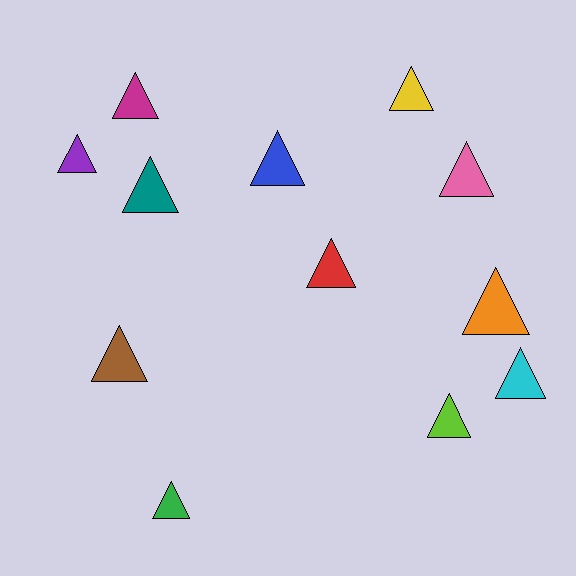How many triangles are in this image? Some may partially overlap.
There are 12 triangles.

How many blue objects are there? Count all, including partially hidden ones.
There is 1 blue object.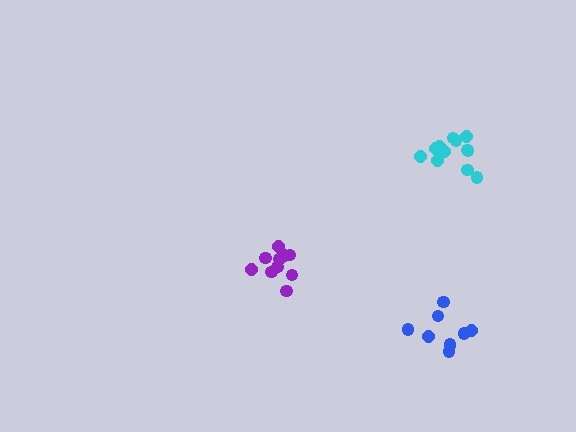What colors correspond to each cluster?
The clusters are colored: cyan, blue, purple.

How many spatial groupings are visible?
There are 3 spatial groupings.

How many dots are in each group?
Group 1: 12 dots, Group 2: 9 dots, Group 3: 10 dots (31 total).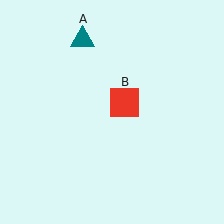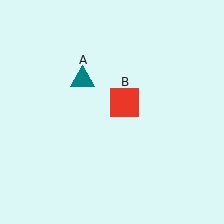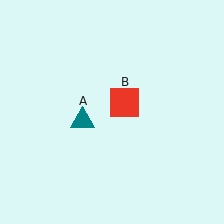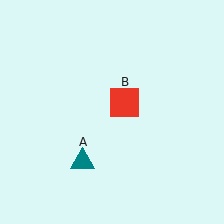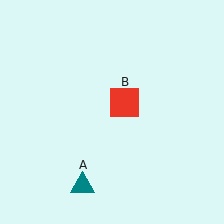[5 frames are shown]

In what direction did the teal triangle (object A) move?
The teal triangle (object A) moved down.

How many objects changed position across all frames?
1 object changed position: teal triangle (object A).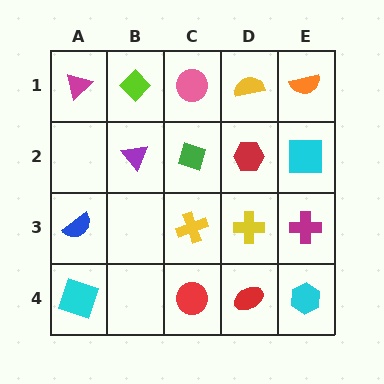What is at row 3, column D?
A yellow cross.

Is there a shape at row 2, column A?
No, that cell is empty.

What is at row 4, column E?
A cyan hexagon.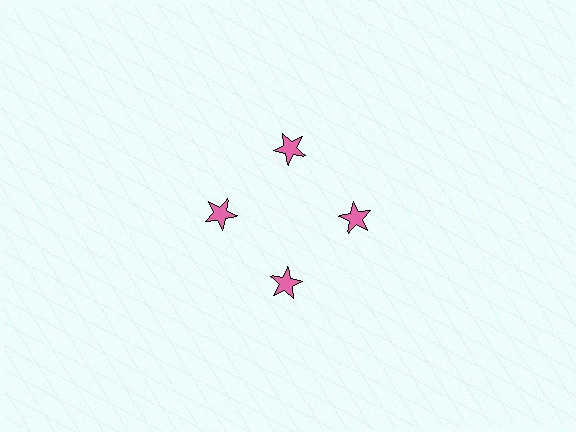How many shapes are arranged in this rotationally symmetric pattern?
There are 4 shapes, arranged in 4 groups of 1.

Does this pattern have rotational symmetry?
Yes, this pattern has 4-fold rotational symmetry. It looks the same after rotating 90 degrees around the center.